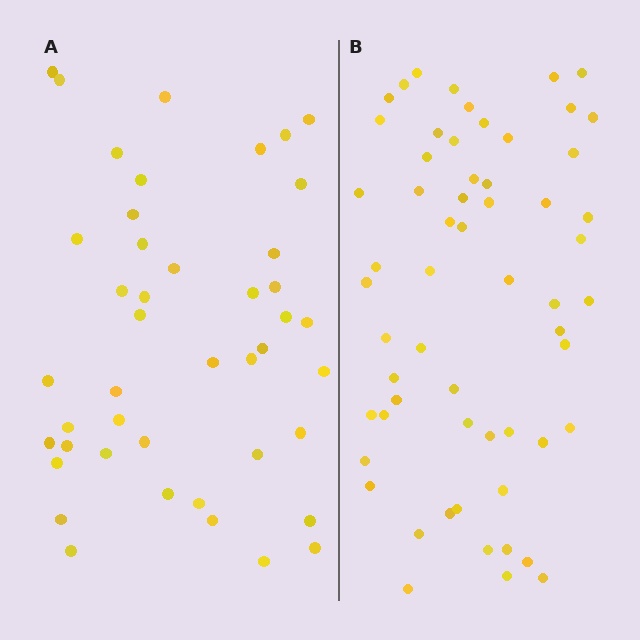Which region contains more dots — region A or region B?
Region B (the right region) has more dots.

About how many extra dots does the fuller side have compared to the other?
Region B has approximately 15 more dots than region A.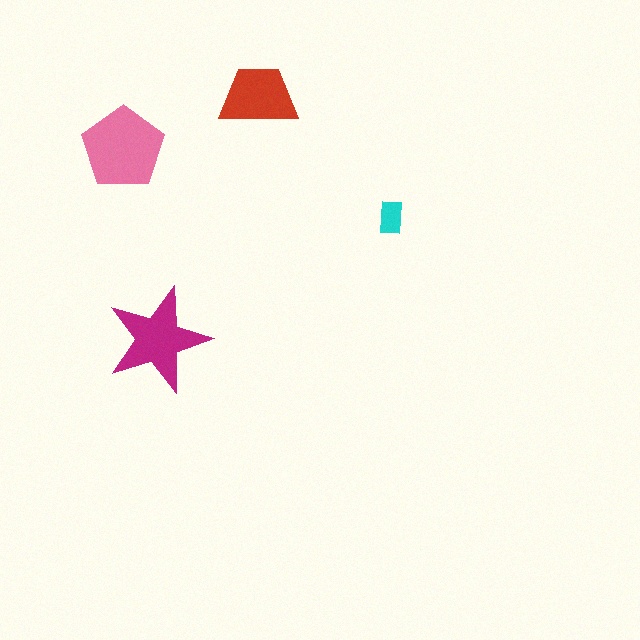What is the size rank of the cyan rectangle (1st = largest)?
4th.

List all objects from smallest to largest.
The cyan rectangle, the red trapezoid, the magenta star, the pink pentagon.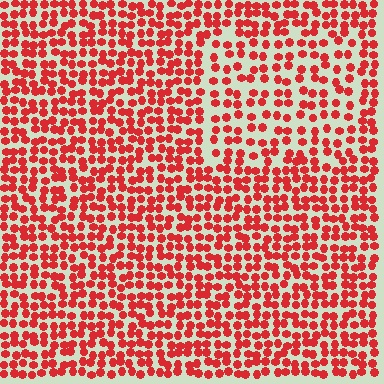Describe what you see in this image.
The image contains small red elements arranged at two different densities. A rectangle-shaped region is visible where the elements are less densely packed than the surrounding area.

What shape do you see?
I see a rectangle.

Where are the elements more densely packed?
The elements are more densely packed outside the rectangle boundary.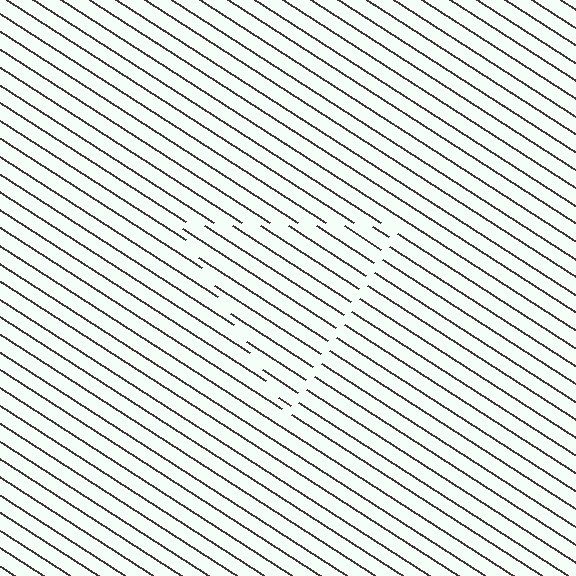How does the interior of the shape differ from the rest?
The interior of the shape contains the same grating, shifted by half a period — the contour is defined by the phase discontinuity where line-ends from the inner and outer gratings abut.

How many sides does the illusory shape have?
3 sides — the line-ends trace a triangle.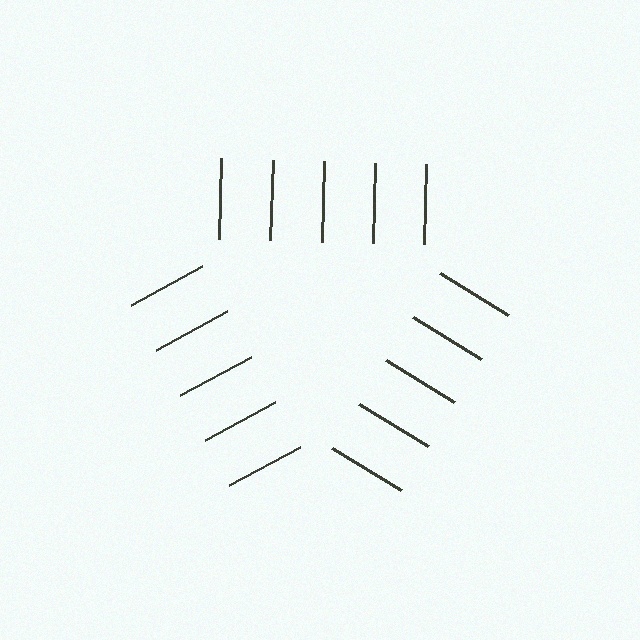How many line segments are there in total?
15 — 5 along each of the 3 edges.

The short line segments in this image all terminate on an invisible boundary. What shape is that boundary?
An illusory triangle — the line segments terminate on its edges but no continuous stroke is drawn.